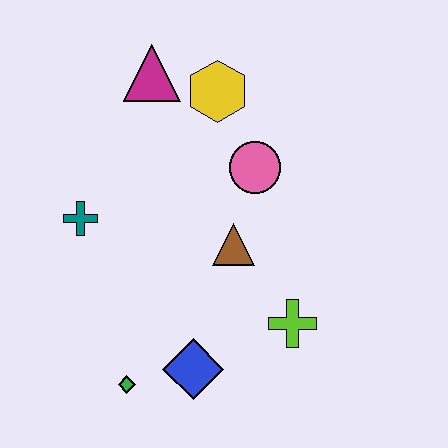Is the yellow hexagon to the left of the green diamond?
No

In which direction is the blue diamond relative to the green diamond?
The blue diamond is to the right of the green diamond.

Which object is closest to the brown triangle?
The pink circle is closest to the brown triangle.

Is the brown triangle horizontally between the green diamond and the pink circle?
Yes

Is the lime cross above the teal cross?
No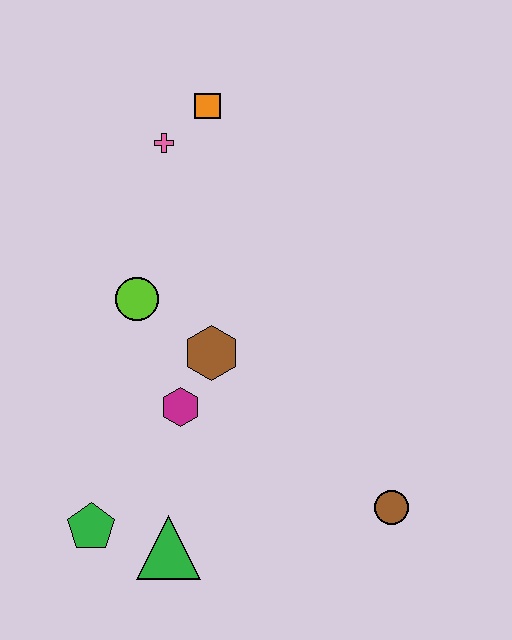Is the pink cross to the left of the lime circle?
No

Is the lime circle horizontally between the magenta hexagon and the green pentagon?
Yes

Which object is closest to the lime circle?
The brown hexagon is closest to the lime circle.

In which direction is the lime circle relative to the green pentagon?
The lime circle is above the green pentagon.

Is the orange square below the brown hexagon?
No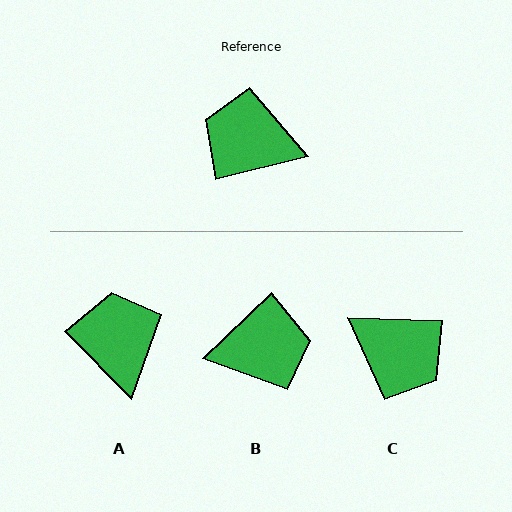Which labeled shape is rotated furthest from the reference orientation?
C, about 164 degrees away.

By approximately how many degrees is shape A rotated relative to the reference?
Approximately 60 degrees clockwise.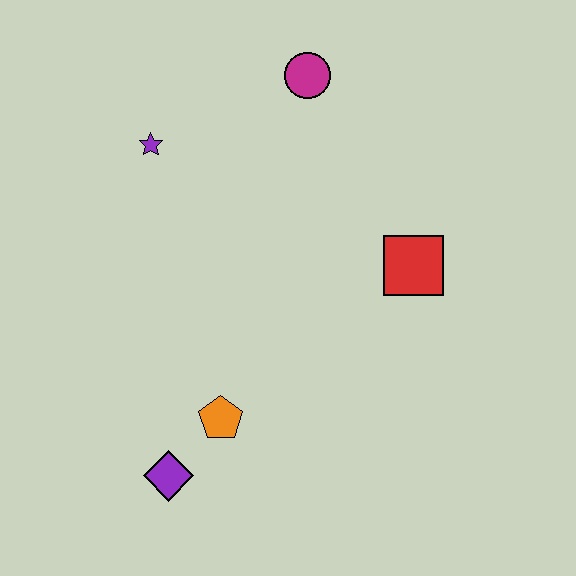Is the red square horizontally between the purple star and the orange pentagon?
No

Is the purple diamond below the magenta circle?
Yes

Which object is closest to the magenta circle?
The purple star is closest to the magenta circle.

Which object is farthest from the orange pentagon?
The magenta circle is farthest from the orange pentagon.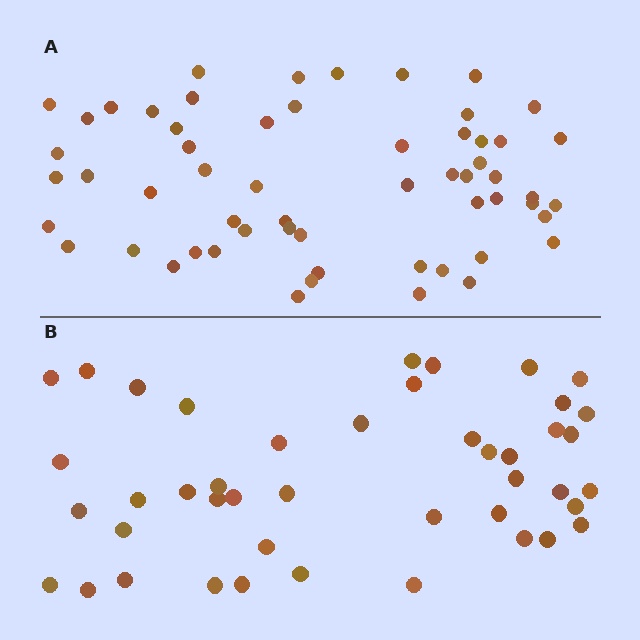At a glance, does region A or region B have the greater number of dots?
Region A (the top region) has more dots.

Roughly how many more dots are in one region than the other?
Region A has approximately 15 more dots than region B.